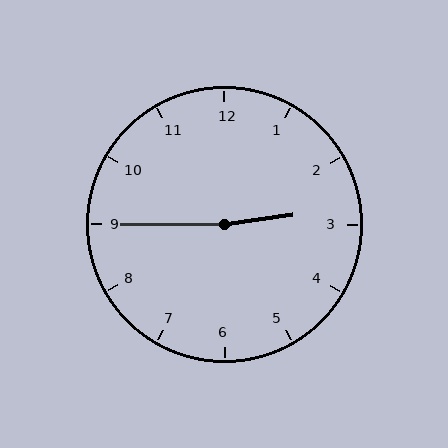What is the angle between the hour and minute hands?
Approximately 172 degrees.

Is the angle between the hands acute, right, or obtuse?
It is obtuse.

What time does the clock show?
2:45.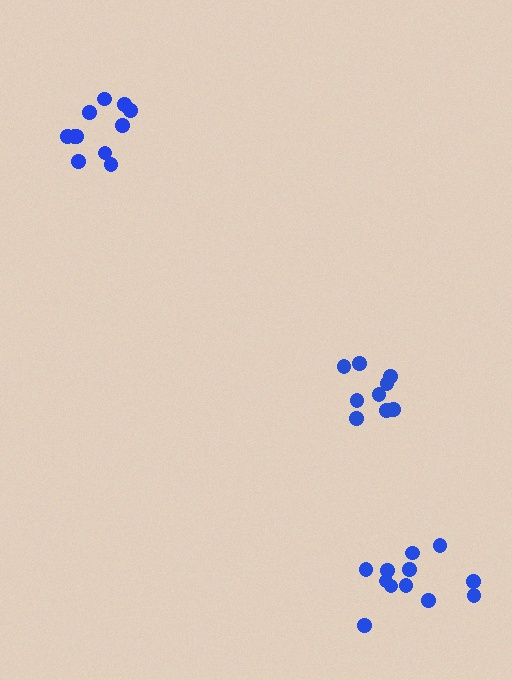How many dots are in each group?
Group 1: 12 dots, Group 2: 9 dots, Group 3: 11 dots (32 total).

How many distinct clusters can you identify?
There are 3 distinct clusters.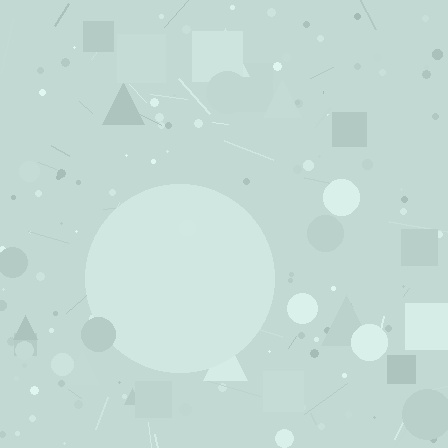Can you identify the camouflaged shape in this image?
The camouflaged shape is a circle.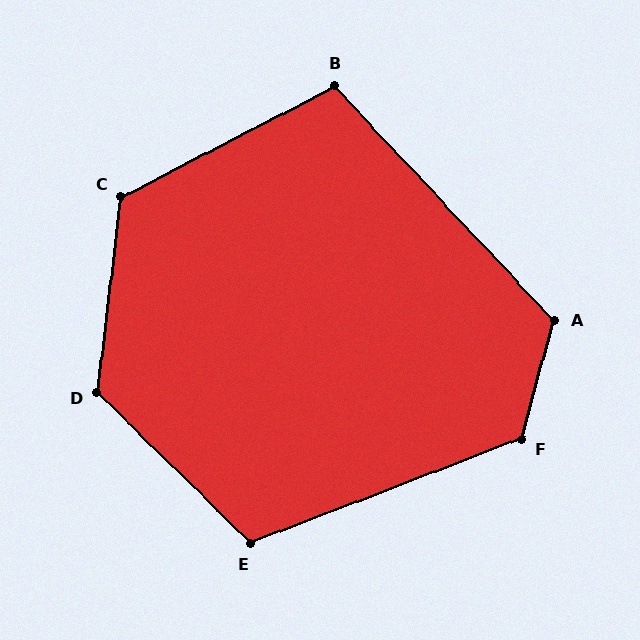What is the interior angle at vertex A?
Approximately 121 degrees (obtuse).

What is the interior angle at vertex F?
Approximately 126 degrees (obtuse).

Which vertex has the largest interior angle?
D, at approximately 128 degrees.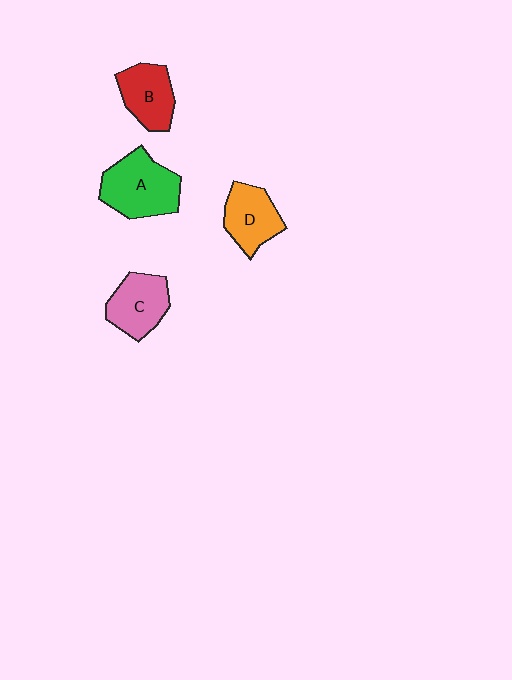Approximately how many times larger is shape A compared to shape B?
Approximately 1.4 times.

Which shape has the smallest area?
Shape D (orange).